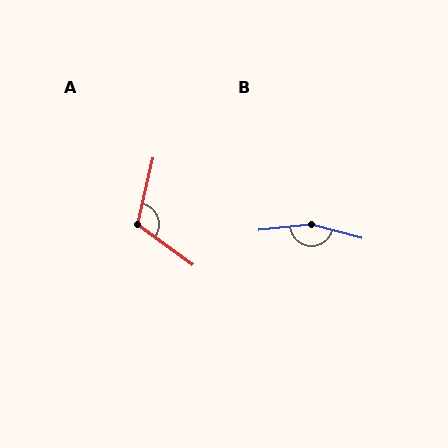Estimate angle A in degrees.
Approximately 114 degrees.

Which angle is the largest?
B, at approximately 159 degrees.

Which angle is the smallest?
A, at approximately 114 degrees.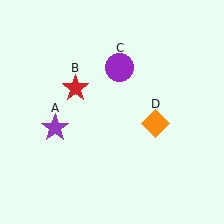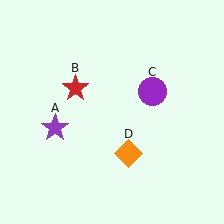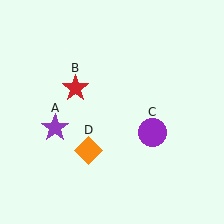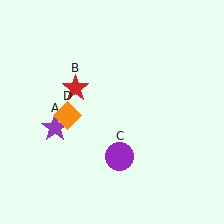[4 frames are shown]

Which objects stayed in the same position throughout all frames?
Purple star (object A) and red star (object B) remained stationary.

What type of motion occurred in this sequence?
The purple circle (object C), orange diamond (object D) rotated clockwise around the center of the scene.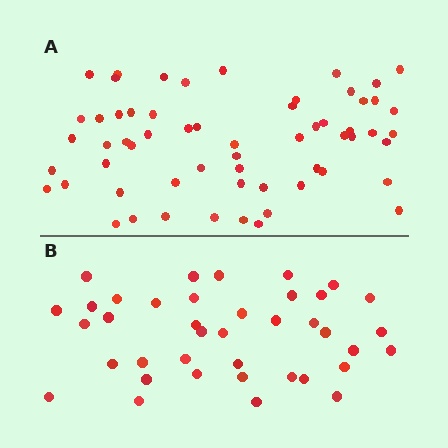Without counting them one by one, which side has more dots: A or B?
Region A (the top region) has more dots.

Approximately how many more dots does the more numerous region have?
Region A has approximately 20 more dots than region B.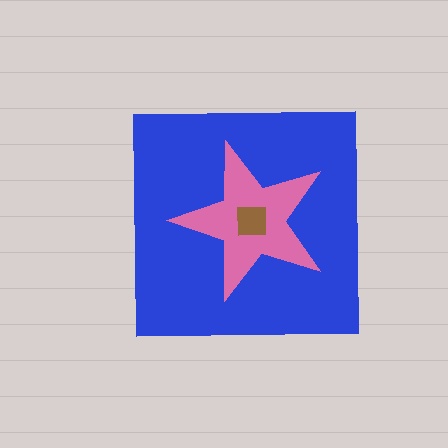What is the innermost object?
The brown square.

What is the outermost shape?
The blue square.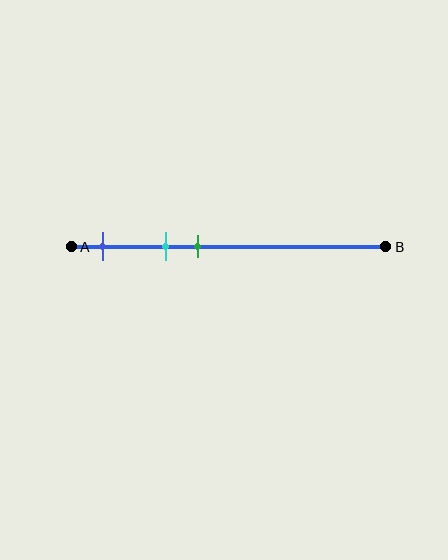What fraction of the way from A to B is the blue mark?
The blue mark is approximately 10% (0.1) of the way from A to B.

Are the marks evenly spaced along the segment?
Yes, the marks are approximately evenly spaced.